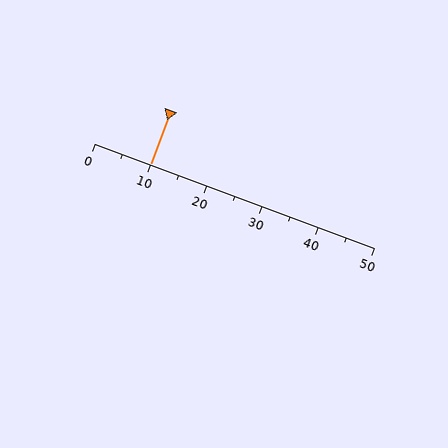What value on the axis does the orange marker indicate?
The marker indicates approximately 10.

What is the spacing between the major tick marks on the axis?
The major ticks are spaced 10 apart.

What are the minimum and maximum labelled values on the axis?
The axis runs from 0 to 50.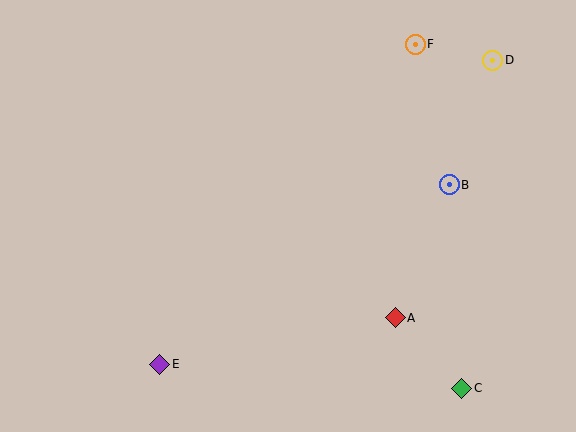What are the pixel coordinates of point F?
Point F is at (415, 44).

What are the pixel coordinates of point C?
Point C is at (461, 388).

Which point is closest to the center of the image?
Point A at (395, 318) is closest to the center.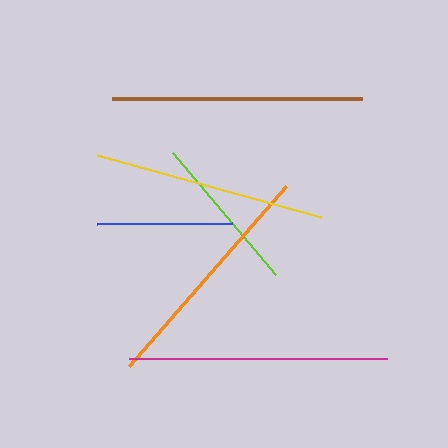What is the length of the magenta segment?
The magenta segment is approximately 258 pixels long.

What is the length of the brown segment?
The brown segment is approximately 251 pixels long.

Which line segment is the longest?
The magenta line is the longest at approximately 258 pixels.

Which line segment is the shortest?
The blue line is the shortest at approximately 136 pixels.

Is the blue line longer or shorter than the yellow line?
The yellow line is longer than the blue line.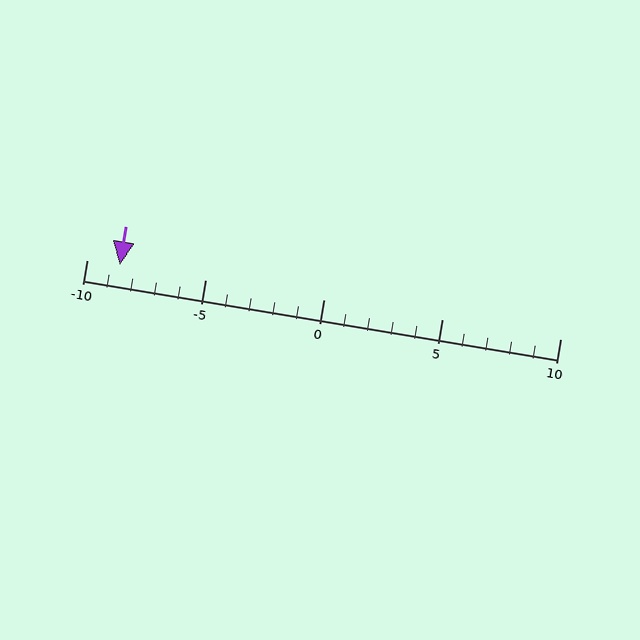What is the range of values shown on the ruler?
The ruler shows values from -10 to 10.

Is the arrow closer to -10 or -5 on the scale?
The arrow is closer to -10.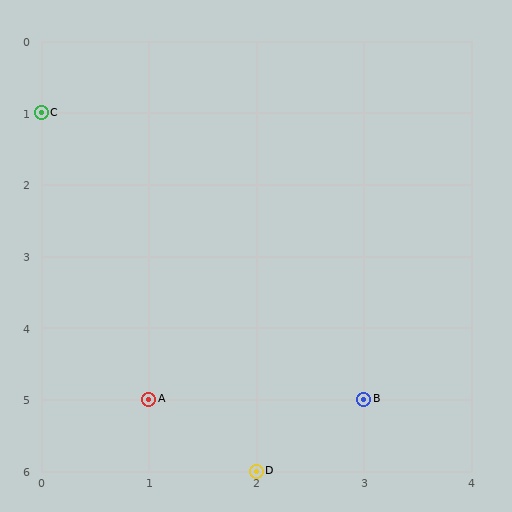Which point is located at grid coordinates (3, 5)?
Point B is at (3, 5).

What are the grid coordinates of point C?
Point C is at grid coordinates (0, 1).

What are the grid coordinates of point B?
Point B is at grid coordinates (3, 5).